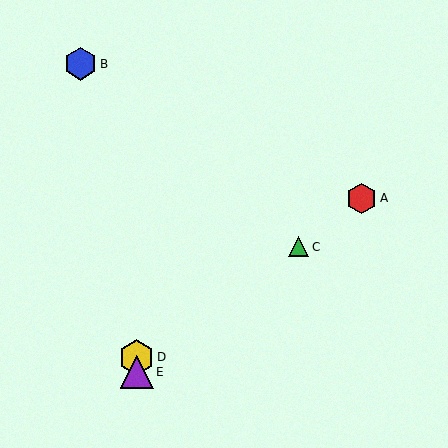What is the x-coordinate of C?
Object C is at x≈299.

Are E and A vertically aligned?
No, E is at x≈137 and A is at x≈361.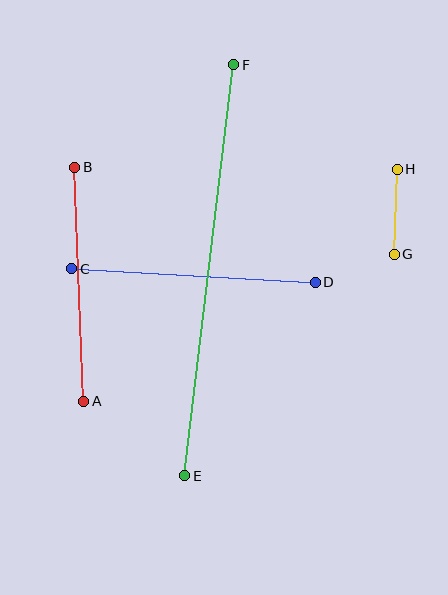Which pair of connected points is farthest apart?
Points E and F are farthest apart.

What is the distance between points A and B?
The distance is approximately 234 pixels.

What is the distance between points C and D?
The distance is approximately 244 pixels.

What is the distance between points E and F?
The distance is approximately 414 pixels.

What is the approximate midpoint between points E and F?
The midpoint is at approximately (209, 270) pixels.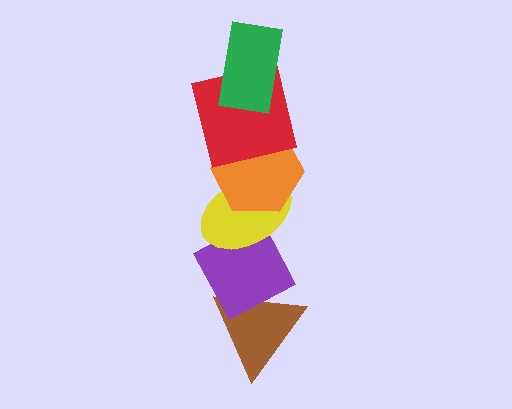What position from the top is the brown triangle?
The brown triangle is 6th from the top.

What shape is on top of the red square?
The green rectangle is on top of the red square.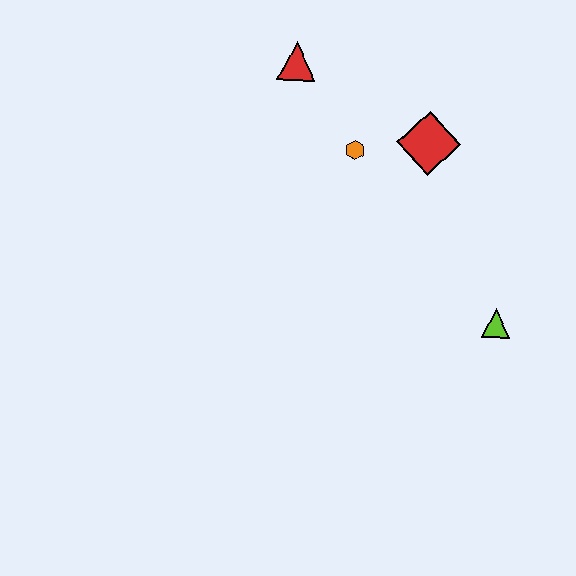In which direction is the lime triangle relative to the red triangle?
The lime triangle is below the red triangle.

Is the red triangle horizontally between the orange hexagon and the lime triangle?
No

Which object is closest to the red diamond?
The orange hexagon is closest to the red diamond.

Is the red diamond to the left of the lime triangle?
Yes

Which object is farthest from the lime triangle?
The red triangle is farthest from the lime triangle.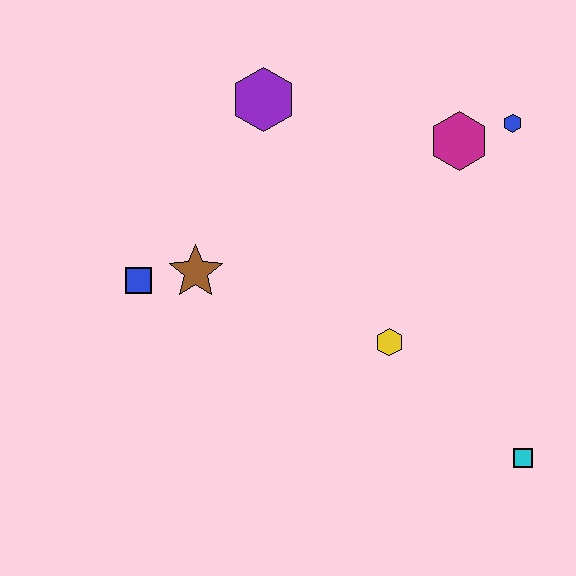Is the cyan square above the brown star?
No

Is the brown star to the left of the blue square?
No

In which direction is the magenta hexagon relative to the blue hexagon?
The magenta hexagon is to the left of the blue hexagon.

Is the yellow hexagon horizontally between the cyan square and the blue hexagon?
No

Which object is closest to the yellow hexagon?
The cyan square is closest to the yellow hexagon.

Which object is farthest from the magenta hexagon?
The blue square is farthest from the magenta hexagon.